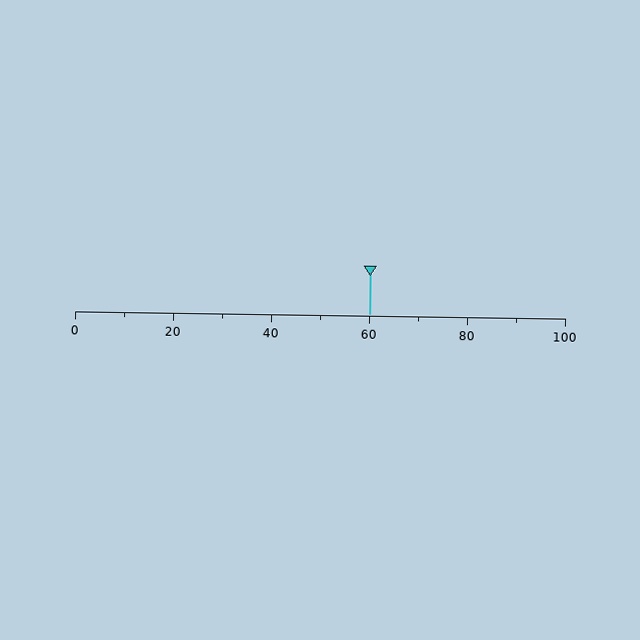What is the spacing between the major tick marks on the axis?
The major ticks are spaced 20 apart.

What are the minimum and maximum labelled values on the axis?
The axis runs from 0 to 100.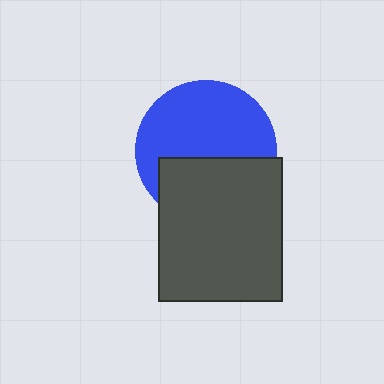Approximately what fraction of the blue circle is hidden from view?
Roughly 40% of the blue circle is hidden behind the dark gray rectangle.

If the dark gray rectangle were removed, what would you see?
You would see the complete blue circle.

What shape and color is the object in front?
The object in front is a dark gray rectangle.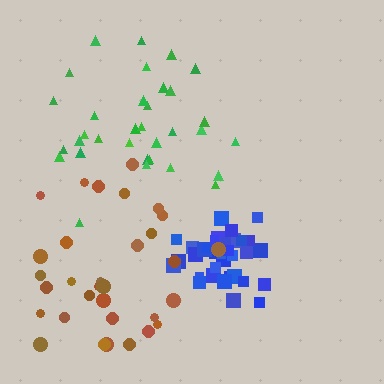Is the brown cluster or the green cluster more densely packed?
Brown.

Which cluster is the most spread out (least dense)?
Green.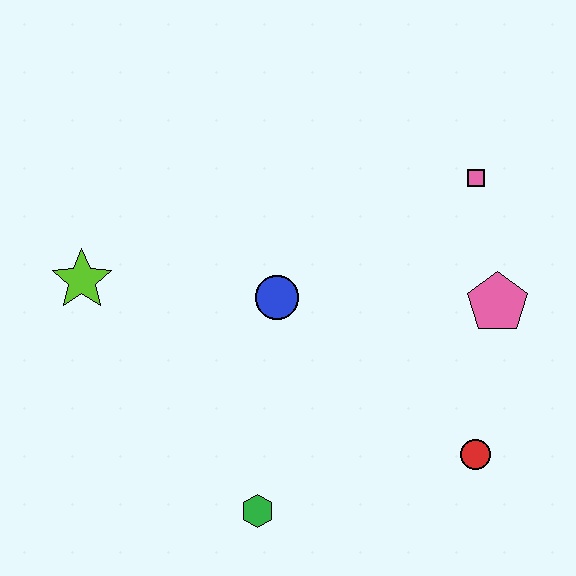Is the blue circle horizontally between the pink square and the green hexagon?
Yes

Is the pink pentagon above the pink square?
No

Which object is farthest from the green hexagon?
The pink square is farthest from the green hexagon.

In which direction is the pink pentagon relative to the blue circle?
The pink pentagon is to the right of the blue circle.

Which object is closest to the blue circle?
The lime star is closest to the blue circle.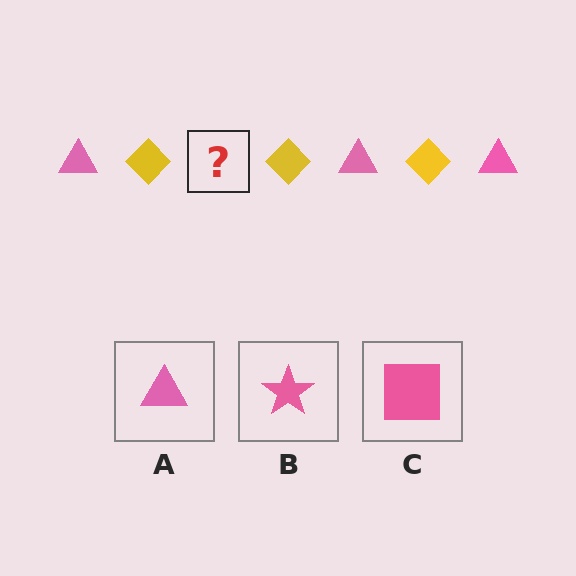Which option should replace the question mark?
Option A.